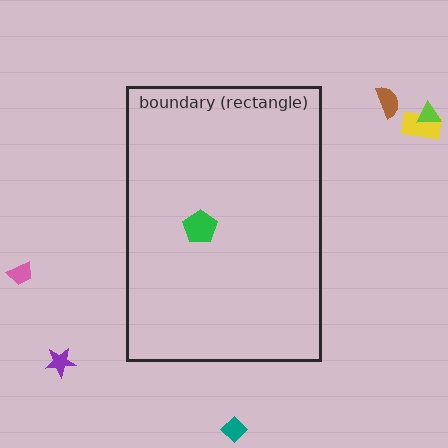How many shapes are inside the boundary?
1 inside, 6 outside.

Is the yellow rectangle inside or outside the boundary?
Outside.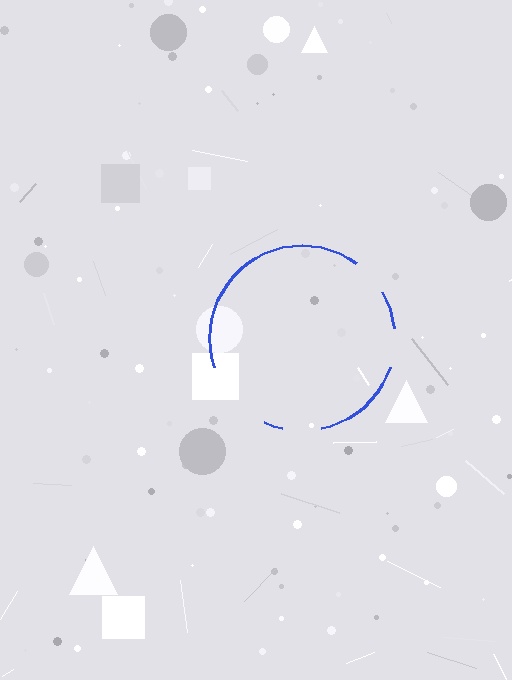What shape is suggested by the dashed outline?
The dashed outline suggests a circle.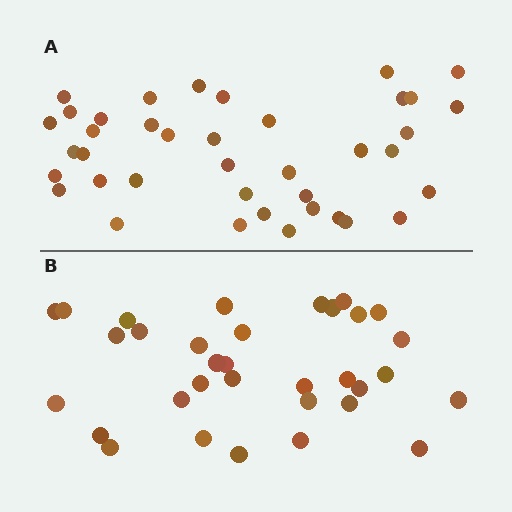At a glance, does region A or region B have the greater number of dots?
Region A (the top region) has more dots.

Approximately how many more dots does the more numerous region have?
Region A has about 6 more dots than region B.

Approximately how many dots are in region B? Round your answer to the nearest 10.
About 30 dots. (The exact count is 33, which rounds to 30.)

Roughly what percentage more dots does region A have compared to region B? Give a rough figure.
About 20% more.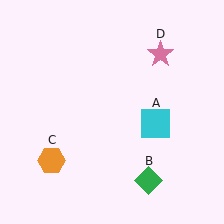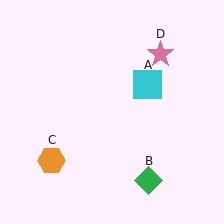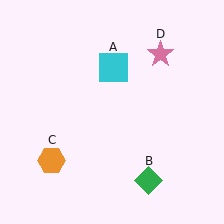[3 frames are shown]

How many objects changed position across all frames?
1 object changed position: cyan square (object A).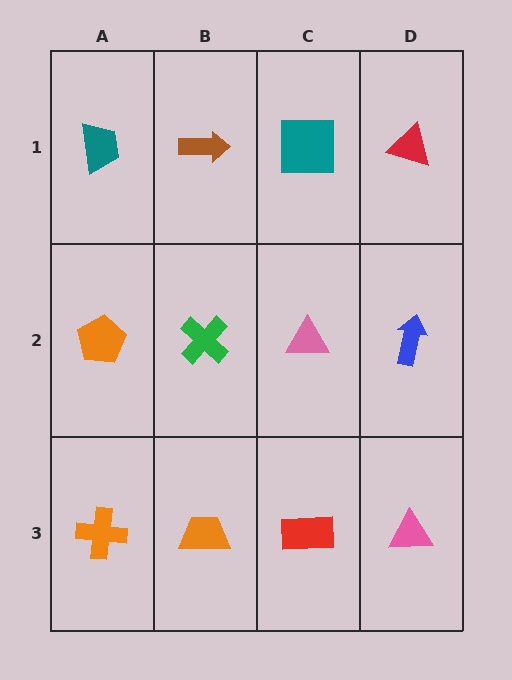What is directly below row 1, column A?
An orange pentagon.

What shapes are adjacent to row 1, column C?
A pink triangle (row 2, column C), a brown arrow (row 1, column B), a red triangle (row 1, column D).